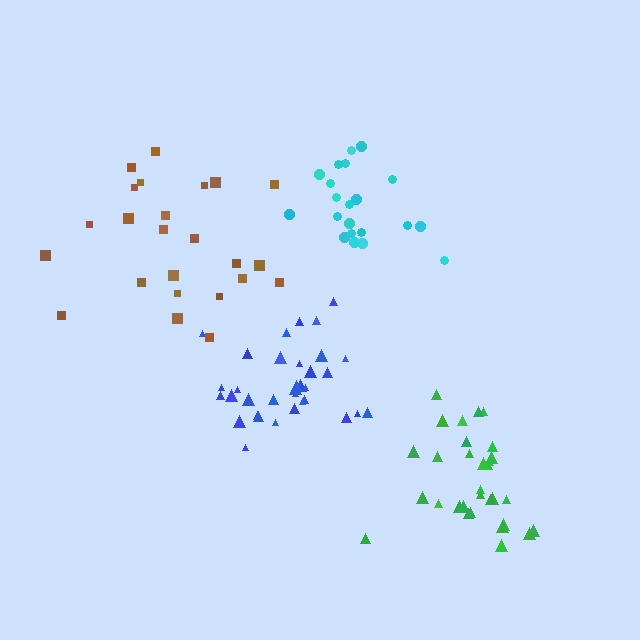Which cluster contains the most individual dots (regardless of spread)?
Blue (35).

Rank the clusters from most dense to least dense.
blue, green, cyan, brown.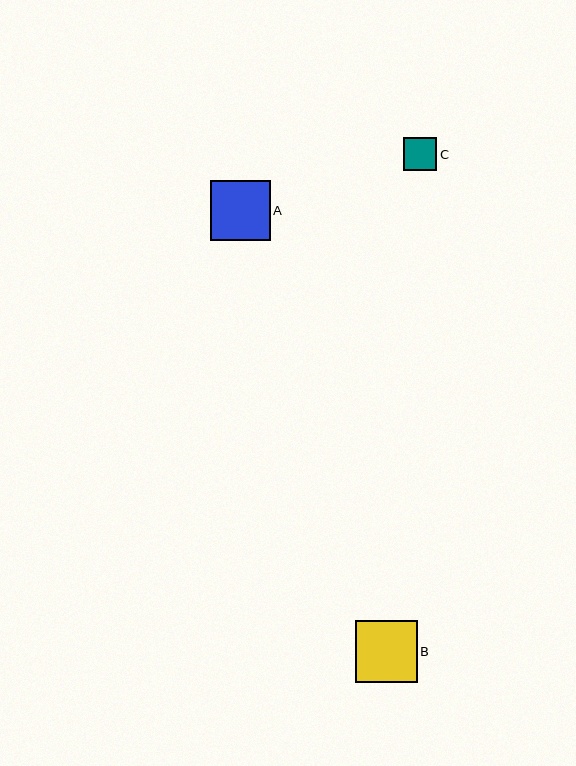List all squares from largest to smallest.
From largest to smallest: B, A, C.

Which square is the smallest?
Square C is the smallest with a size of approximately 34 pixels.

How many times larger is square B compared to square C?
Square B is approximately 1.8 times the size of square C.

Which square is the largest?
Square B is the largest with a size of approximately 62 pixels.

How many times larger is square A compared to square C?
Square A is approximately 1.8 times the size of square C.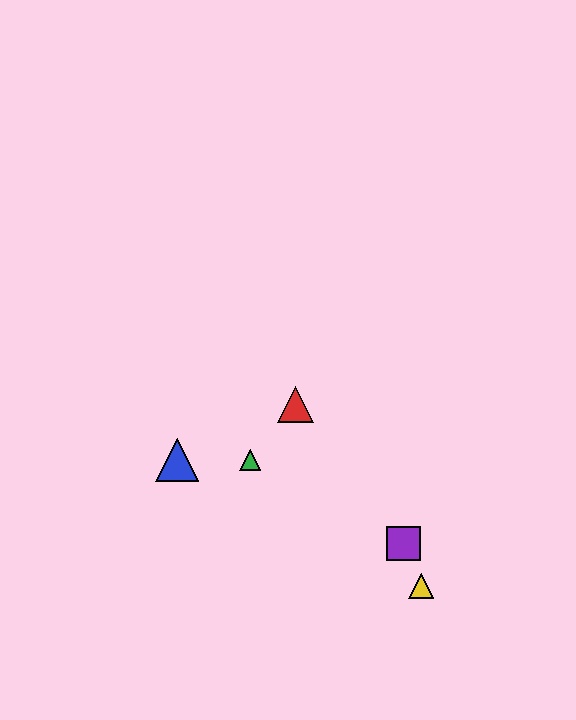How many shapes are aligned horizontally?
2 shapes (the blue triangle, the green triangle) are aligned horizontally.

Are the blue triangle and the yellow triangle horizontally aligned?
No, the blue triangle is at y≈460 and the yellow triangle is at y≈586.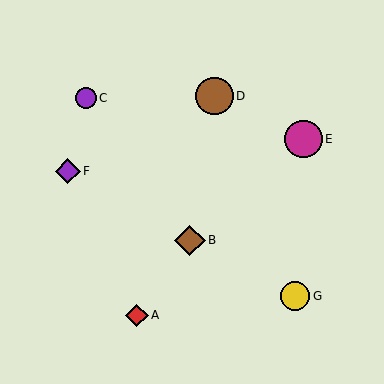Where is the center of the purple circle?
The center of the purple circle is at (86, 98).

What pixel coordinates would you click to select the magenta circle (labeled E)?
Click at (304, 139) to select the magenta circle E.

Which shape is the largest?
The magenta circle (labeled E) is the largest.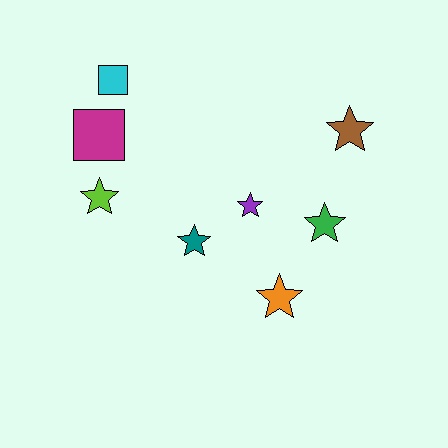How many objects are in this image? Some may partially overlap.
There are 8 objects.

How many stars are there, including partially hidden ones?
There are 6 stars.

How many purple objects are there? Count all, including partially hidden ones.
There is 1 purple object.